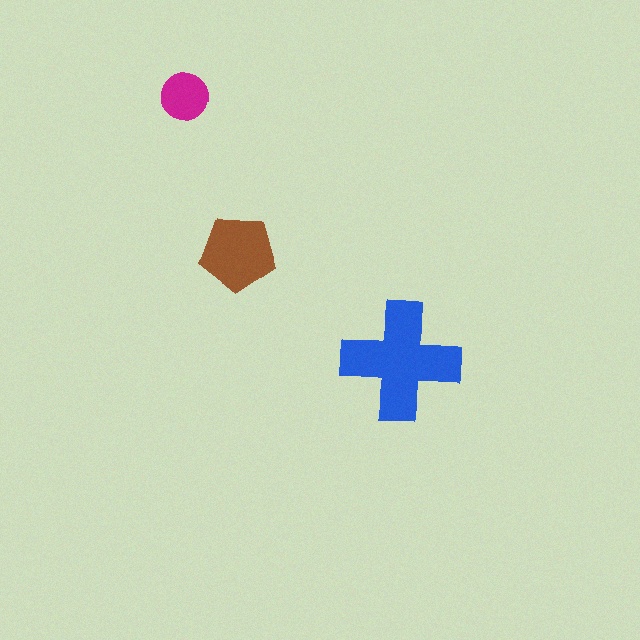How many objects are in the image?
There are 3 objects in the image.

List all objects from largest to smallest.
The blue cross, the brown pentagon, the magenta circle.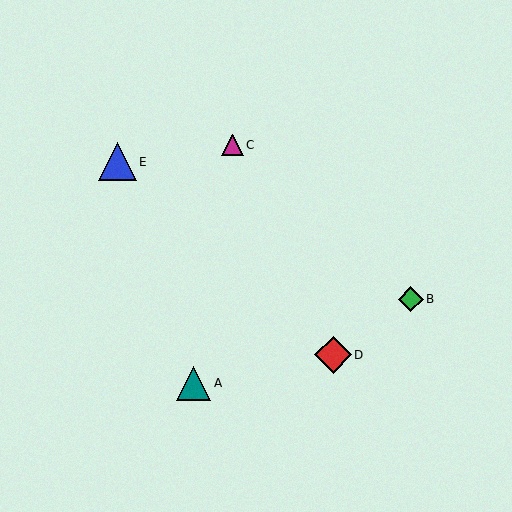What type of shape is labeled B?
Shape B is a green diamond.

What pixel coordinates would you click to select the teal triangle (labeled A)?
Click at (194, 383) to select the teal triangle A.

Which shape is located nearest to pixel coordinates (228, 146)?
The magenta triangle (labeled C) at (232, 145) is nearest to that location.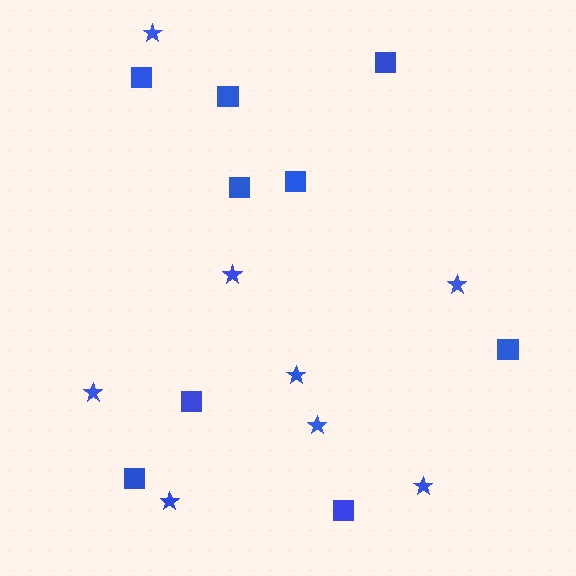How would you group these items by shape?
There are 2 groups: one group of stars (8) and one group of squares (9).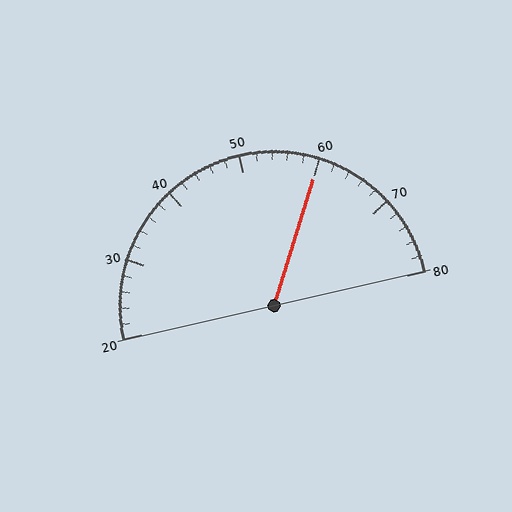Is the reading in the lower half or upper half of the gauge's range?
The reading is in the upper half of the range (20 to 80).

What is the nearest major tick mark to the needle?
The nearest major tick mark is 60.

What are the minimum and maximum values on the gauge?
The gauge ranges from 20 to 80.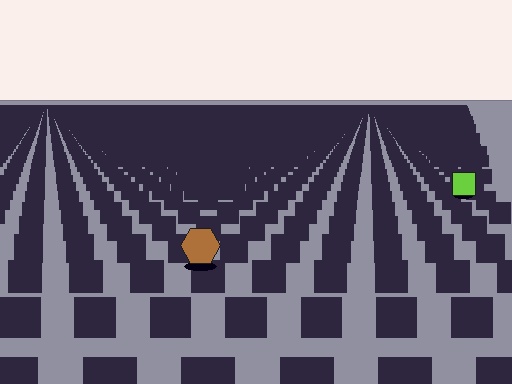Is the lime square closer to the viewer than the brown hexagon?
No. The brown hexagon is closer — you can tell from the texture gradient: the ground texture is coarser near it.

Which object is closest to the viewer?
The brown hexagon is closest. The texture marks near it are larger and more spread out.